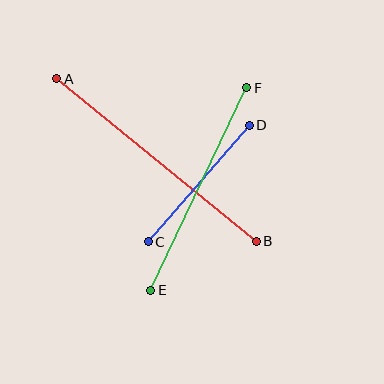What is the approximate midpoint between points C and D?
The midpoint is at approximately (199, 184) pixels.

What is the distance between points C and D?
The distance is approximately 154 pixels.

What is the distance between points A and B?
The distance is approximately 257 pixels.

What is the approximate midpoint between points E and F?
The midpoint is at approximately (199, 189) pixels.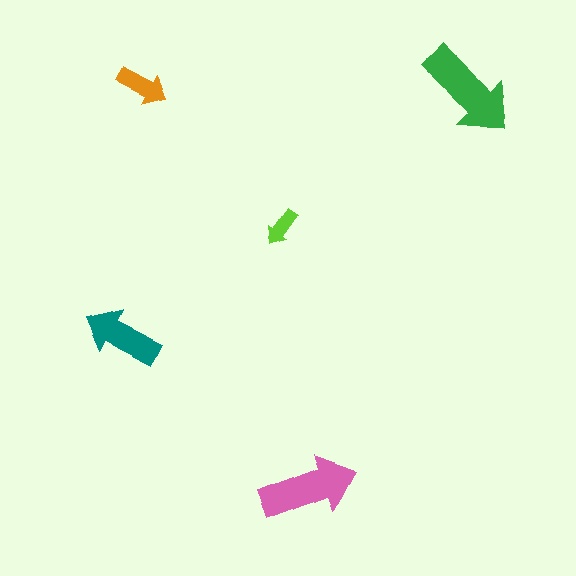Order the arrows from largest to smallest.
the green one, the pink one, the teal one, the orange one, the lime one.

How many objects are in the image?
There are 5 objects in the image.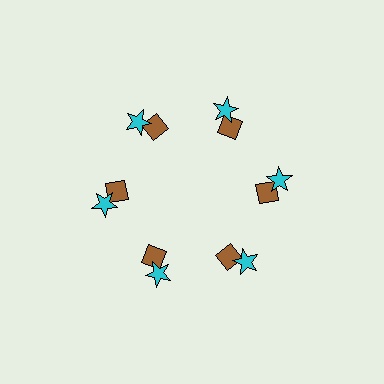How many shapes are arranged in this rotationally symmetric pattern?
There are 12 shapes, arranged in 6 groups of 2.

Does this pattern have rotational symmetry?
Yes, this pattern has 6-fold rotational symmetry. It looks the same after rotating 60 degrees around the center.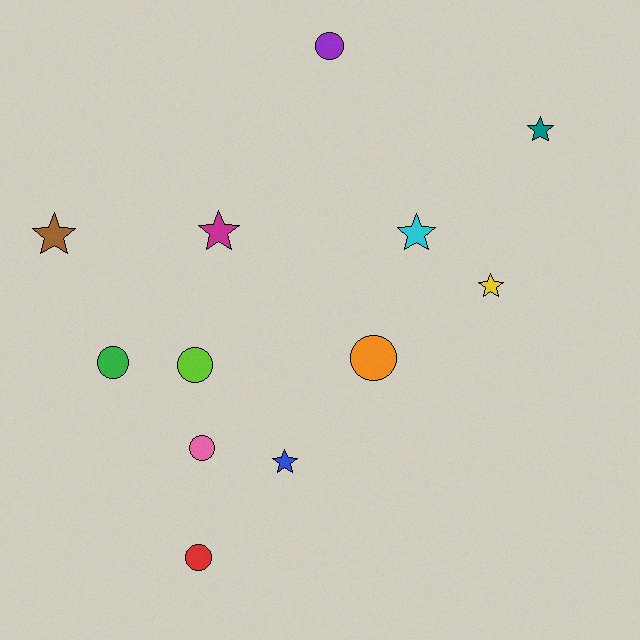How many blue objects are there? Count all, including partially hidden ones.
There is 1 blue object.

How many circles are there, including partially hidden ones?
There are 6 circles.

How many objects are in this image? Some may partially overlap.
There are 12 objects.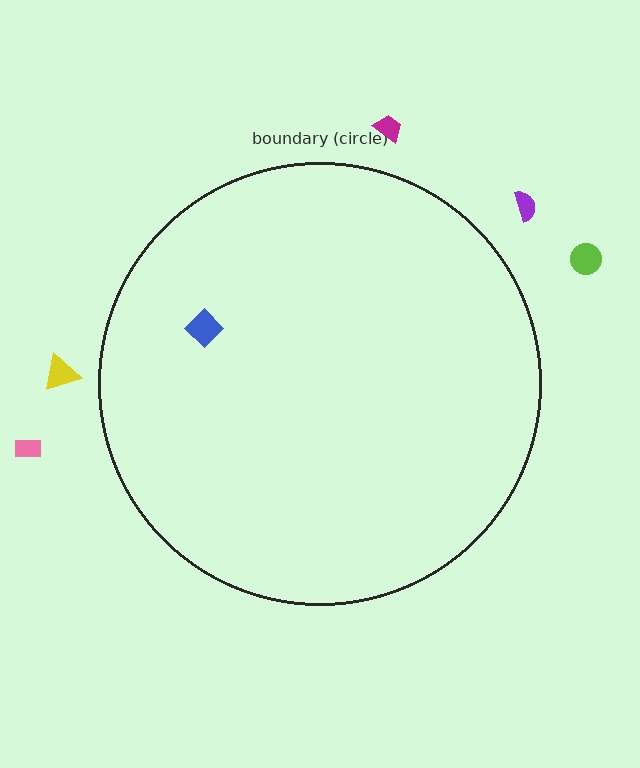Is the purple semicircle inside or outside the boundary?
Outside.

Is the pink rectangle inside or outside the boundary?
Outside.